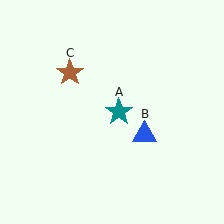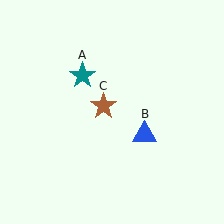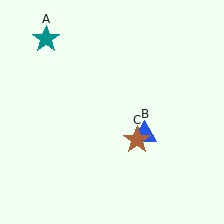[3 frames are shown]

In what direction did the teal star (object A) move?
The teal star (object A) moved up and to the left.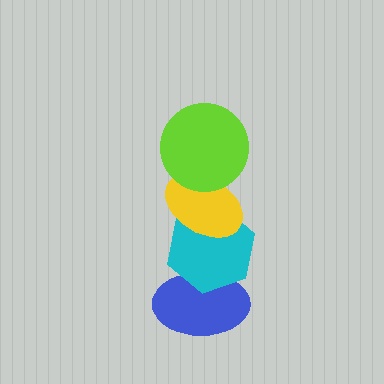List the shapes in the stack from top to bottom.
From top to bottom: the lime circle, the yellow ellipse, the cyan hexagon, the blue ellipse.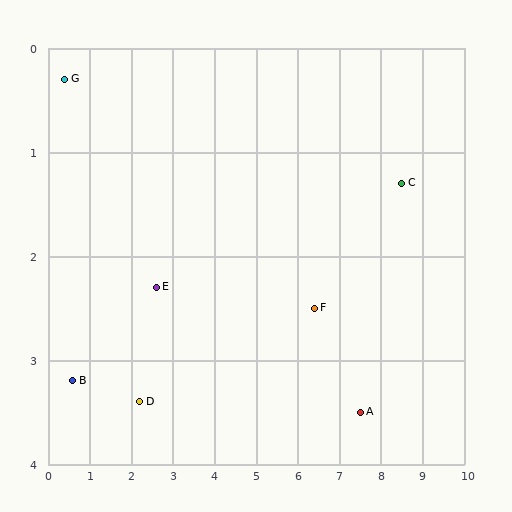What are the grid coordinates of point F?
Point F is at approximately (6.4, 2.5).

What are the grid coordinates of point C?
Point C is at approximately (8.5, 1.3).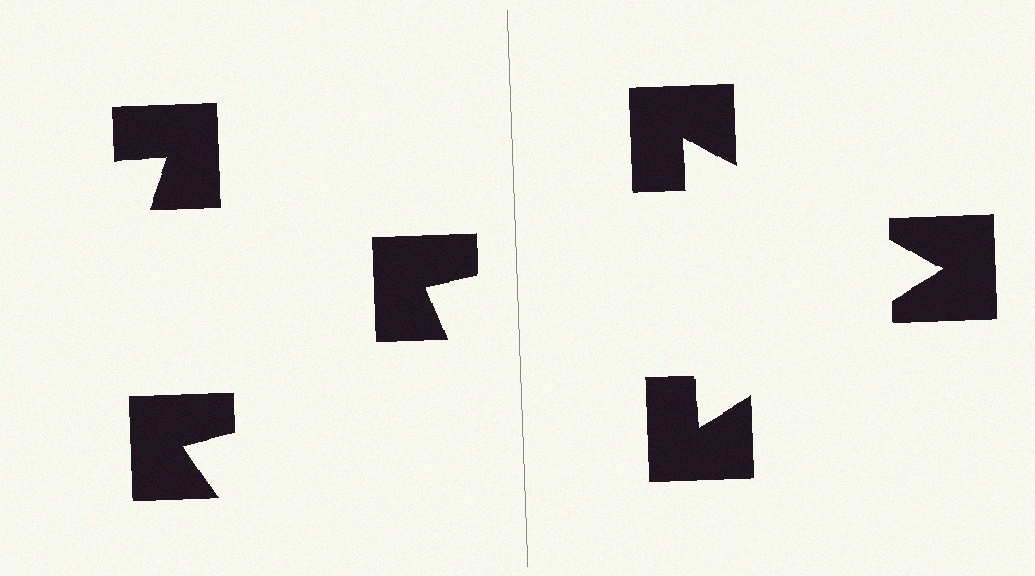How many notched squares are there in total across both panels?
6 — 3 on each side.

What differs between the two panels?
The notched squares are positioned identically on both sides; only the wedge orientations differ. On the right they align to a triangle; on the left they are misaligned.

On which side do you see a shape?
An illusory triangle appears on the right side. On the left side the wedge cuts are rotated, so no coherent shape forms.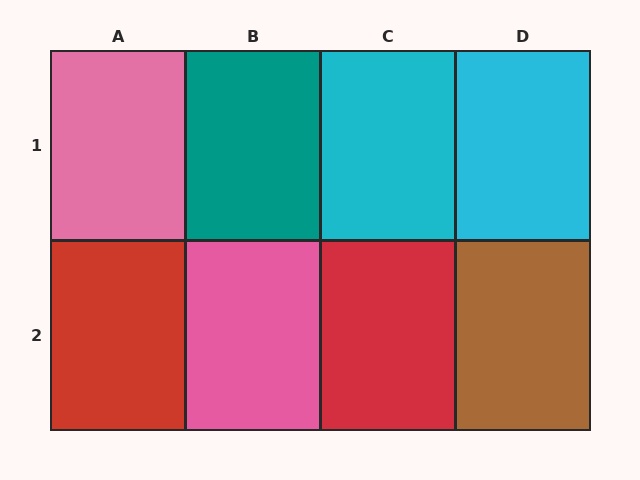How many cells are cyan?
2 cells are cyan.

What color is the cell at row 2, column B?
Pink.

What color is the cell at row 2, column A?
Red.